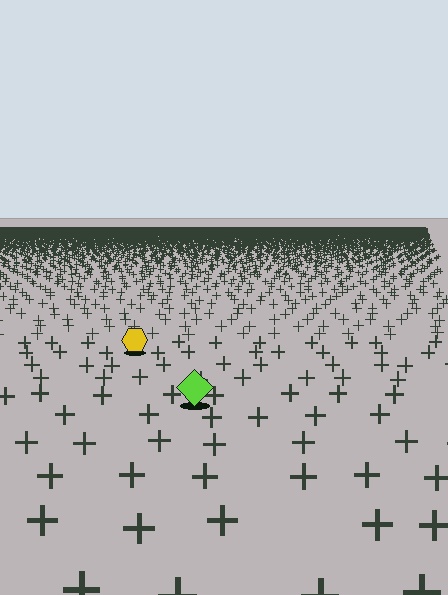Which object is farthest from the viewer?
The yellow hexagon is farthest from the viewer. It appears smaller and the ground texture around it is denser.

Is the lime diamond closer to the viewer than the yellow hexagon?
Yes. The lime diamond is closer — you can tell from the texture gradient: the ground texture is coarser near it.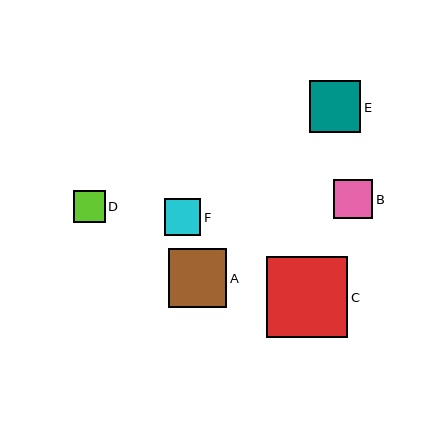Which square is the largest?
Square C is the largest with a size of approximately 81 pixels.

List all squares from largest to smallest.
From largest to smallest: C, A, E, B, F, D.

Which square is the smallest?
Square D is the smallest with a size of approximately 32 pixels.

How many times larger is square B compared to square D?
Square B is approximately 1.2 times the size of square D.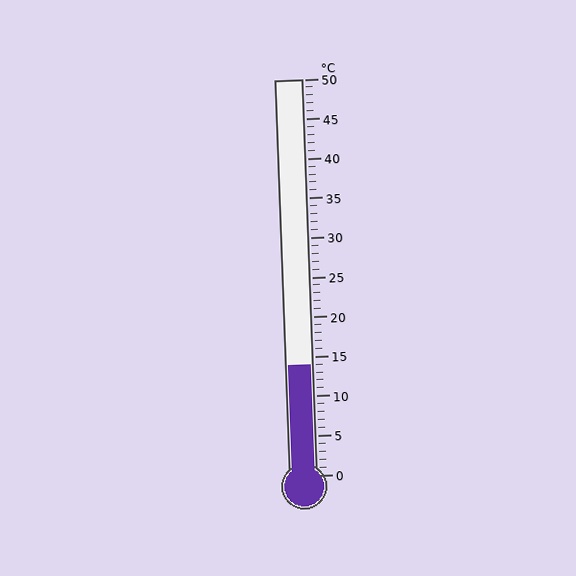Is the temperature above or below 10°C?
The temperature is above 10°C.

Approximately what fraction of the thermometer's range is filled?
The thermometer is filled to approximately 30% of its range.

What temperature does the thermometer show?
The thermometer shows approximately 14°C.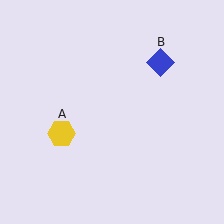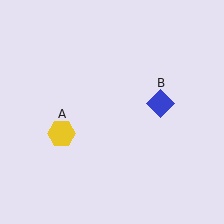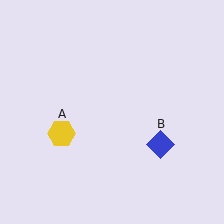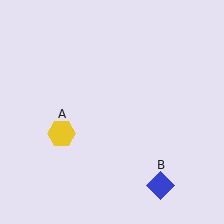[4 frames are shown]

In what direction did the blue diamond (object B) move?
The blue diamond (object B) moved down.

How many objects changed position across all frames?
1 object changed position: blue diamond (object B).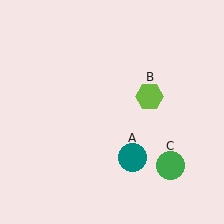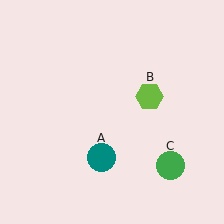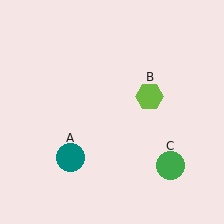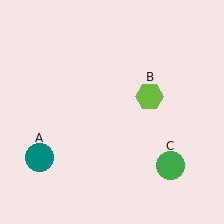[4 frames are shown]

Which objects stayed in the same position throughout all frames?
Lime hexagon (object B) and green circle (object C) remained stationary.